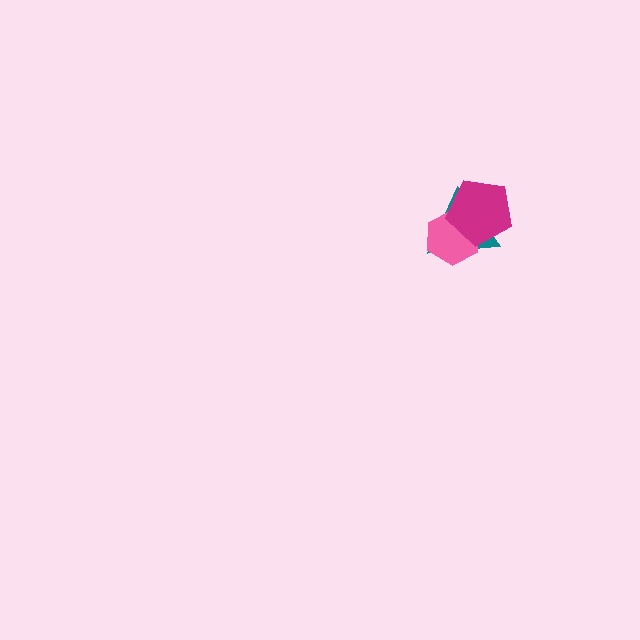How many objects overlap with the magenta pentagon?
2 objects overlap with the magenta pentagon.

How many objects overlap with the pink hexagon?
2 objects overlap with the pink hexagon.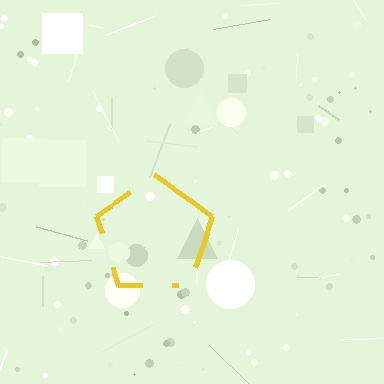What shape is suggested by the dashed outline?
The dashed outline suggests a pentagon.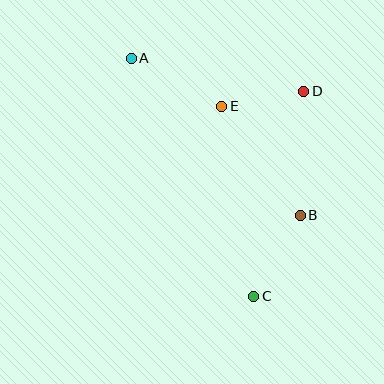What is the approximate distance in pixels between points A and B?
The distance between A and B is approximately 231 pixels.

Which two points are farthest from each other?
Points A and C are farthest from each other.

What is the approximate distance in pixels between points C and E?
The distance between C and E is approximately 193 pixels.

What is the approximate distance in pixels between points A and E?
The distance between A and E is approximately 103 pixels.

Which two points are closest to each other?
Points D and E are closest to each other.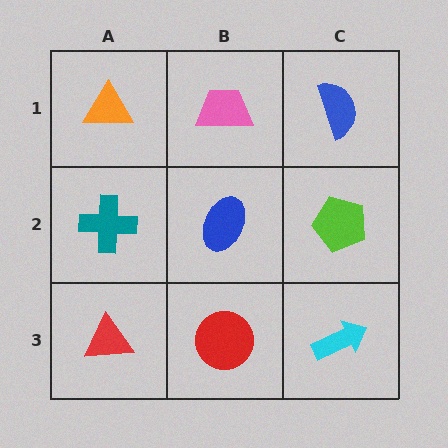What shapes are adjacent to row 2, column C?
A blue semicircle (row 1, column C), a cyan arrow (row 3, column C), a blue ellipse (row 2, column B).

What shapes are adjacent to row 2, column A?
An orange triangle (row 1, column A), a red triangle (row 3, column A), a blue ellipse (row 2, column B).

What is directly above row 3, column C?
A lime pentagon.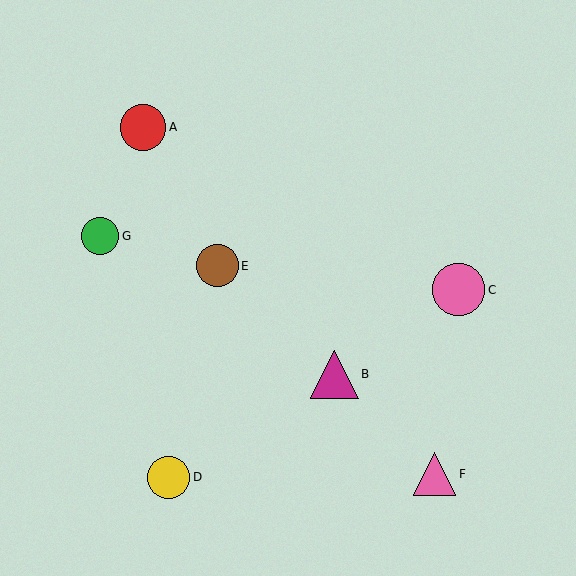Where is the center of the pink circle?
The center of the pink circle is at (459, 290).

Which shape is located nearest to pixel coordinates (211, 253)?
The brown circle (labeled E) at (217, 266) is nearest to that location.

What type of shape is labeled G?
Shape G is a green circle.